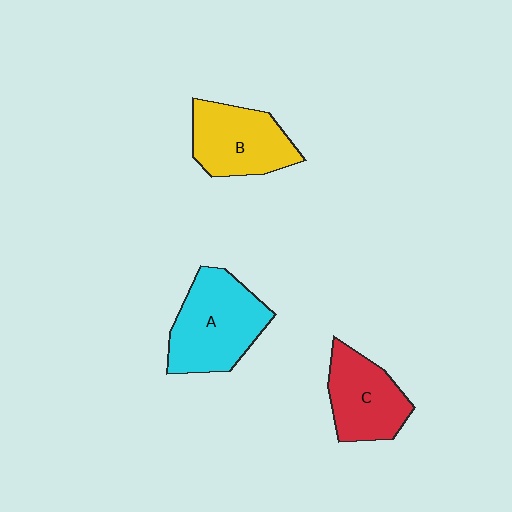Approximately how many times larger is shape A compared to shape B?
Approximately 1.2 times.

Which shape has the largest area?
Shape A (cyan).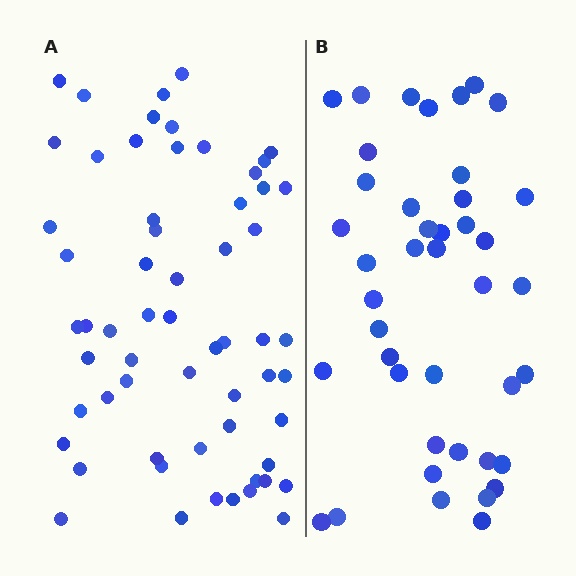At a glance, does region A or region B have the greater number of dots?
Region A (the left region) has more dots.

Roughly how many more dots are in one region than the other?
Region A has approximately 20 more dots than region B.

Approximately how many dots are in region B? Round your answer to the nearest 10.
About 40 dots. (The exact count is 42, which rounds to 40.)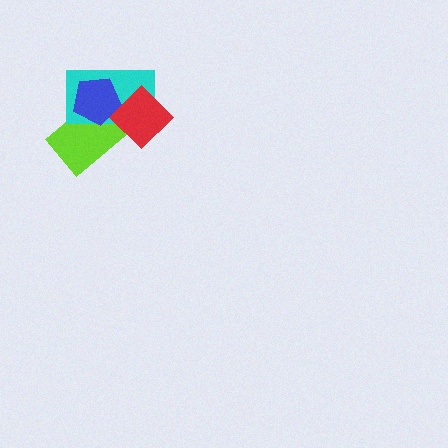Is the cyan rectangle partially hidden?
Yes, it is partially covered by another shape.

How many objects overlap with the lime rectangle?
3 objects overlap with the lime rectangle.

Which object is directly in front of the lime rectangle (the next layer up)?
The cyan rectangle is directly in front of the lime rectangle.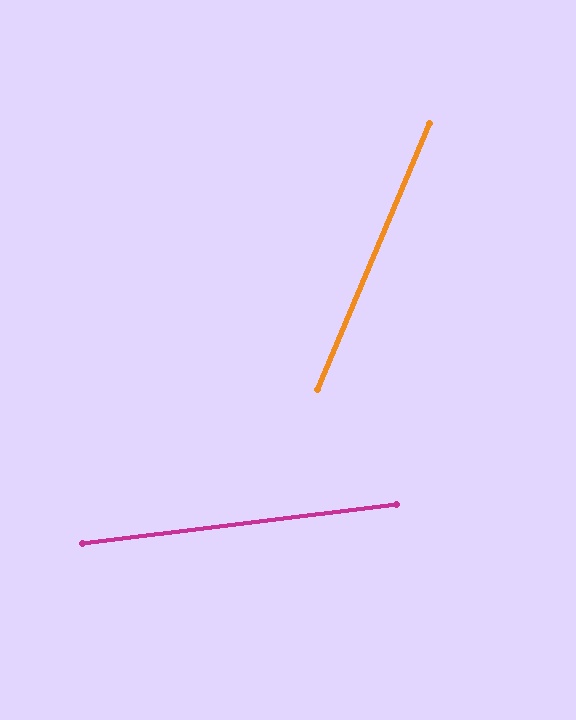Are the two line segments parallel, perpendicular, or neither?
Neither parallel nor perpendicular — they differ by about 60°.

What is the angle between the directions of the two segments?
Approximately 60 degrees.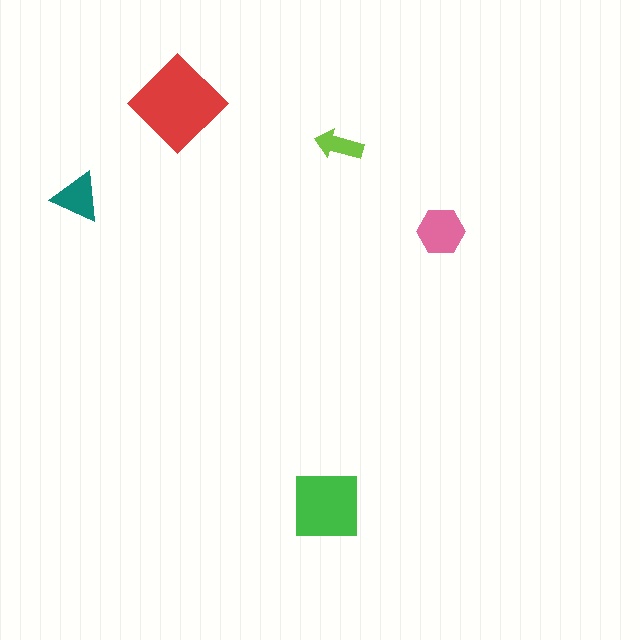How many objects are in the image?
There are 5 objects in the image.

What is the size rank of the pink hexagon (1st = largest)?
3rd.